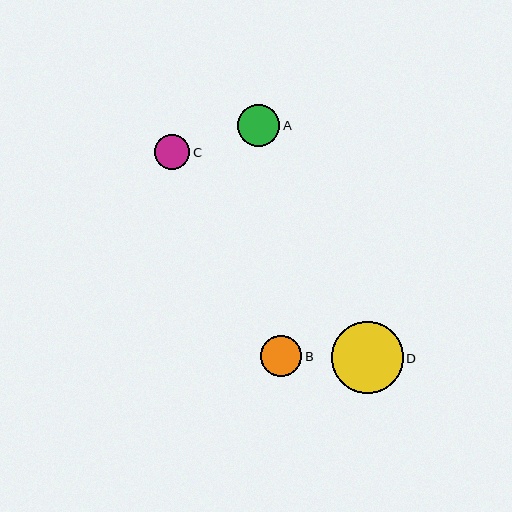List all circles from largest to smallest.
From largest to smallest: D, A, B, C.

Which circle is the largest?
Circle D is the largest with a size of approximately 72 pixels.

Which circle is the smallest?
Circle C is the smallest with a size of approximately 35 pixels.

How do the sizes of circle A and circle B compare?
Circle A and circle B are approximately the same size.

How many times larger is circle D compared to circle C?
Circle D is approximately 2.0 times the size of circle C.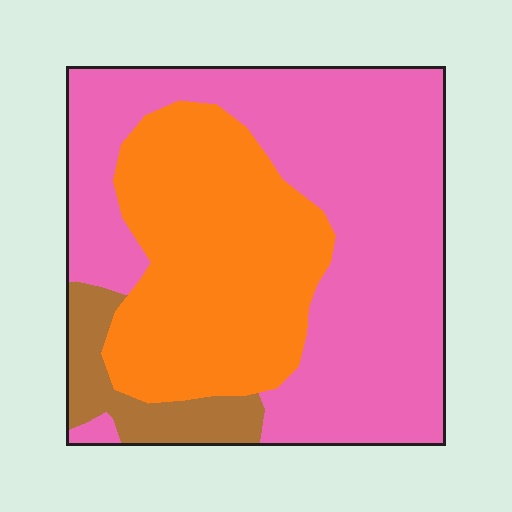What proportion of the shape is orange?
Orange takes up between a third and a half of the shape.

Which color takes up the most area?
Pink, at roughly 55%.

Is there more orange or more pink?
Pink.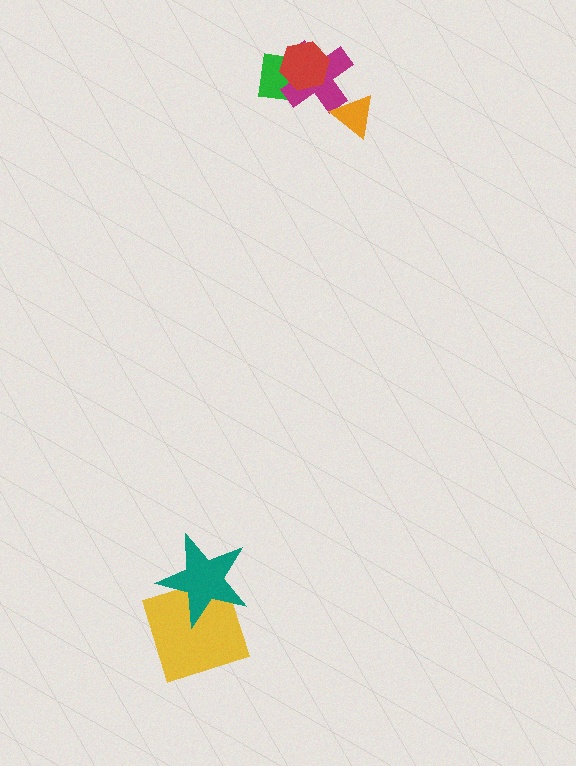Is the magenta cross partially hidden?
Yes, it is partially covered by another shape.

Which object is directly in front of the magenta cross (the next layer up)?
The red hexagon is directly in front of the magenta cross.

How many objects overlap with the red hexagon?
2 objects overlap with the red hexagon.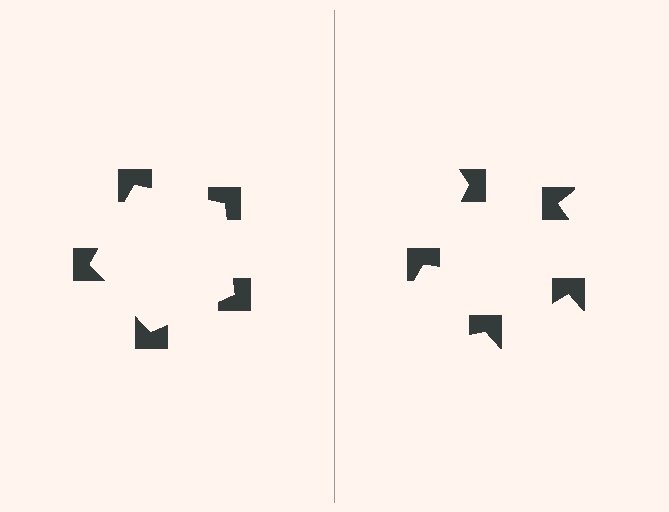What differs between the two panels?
The notched squares are positioned identically on both sides; only the wedge orientations differ. On the left they align to a pentagon; on the right they are misaligned.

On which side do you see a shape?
An illusory pentagon appears on the left side. On the right side the wedge cuts are rotated, so no coherent shape forms.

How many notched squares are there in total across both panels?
10 — 5 on each side.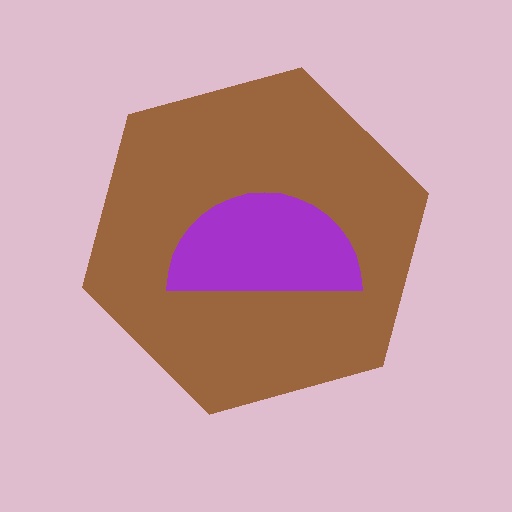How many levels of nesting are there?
2.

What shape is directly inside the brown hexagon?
The purple semicircle.